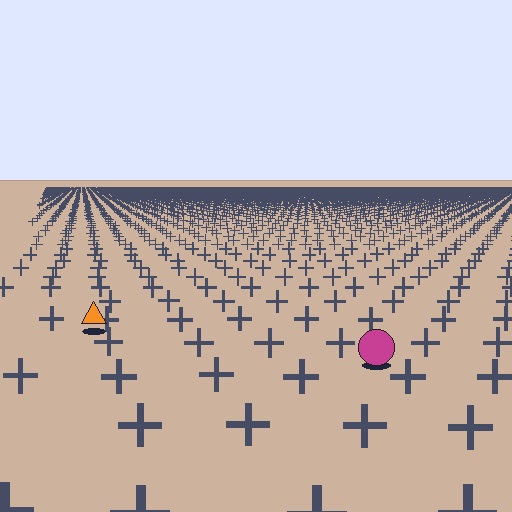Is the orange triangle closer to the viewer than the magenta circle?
No. The magenta circle is closer — you can tell from the texture gradient: the ground texture is coarser near it.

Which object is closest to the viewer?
The magenta circle is closest. The texture marks near it are larger and more spread out.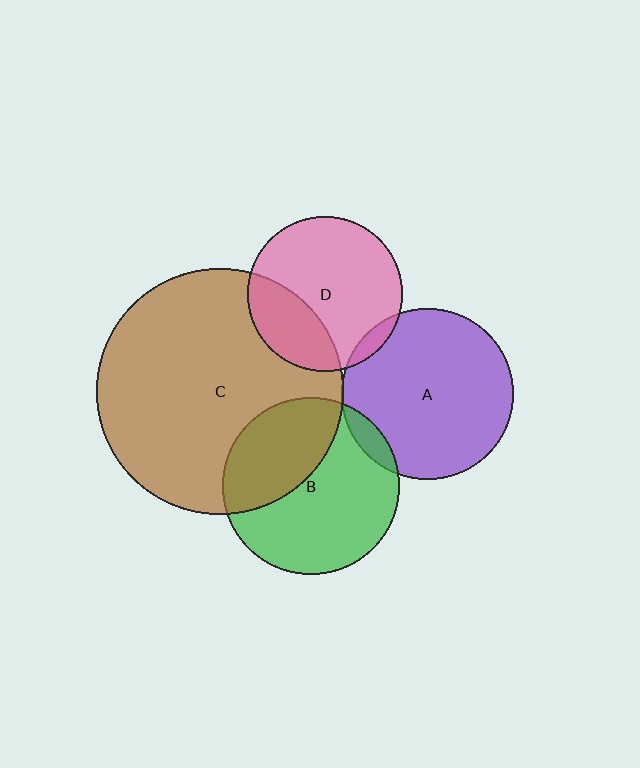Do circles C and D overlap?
Yes.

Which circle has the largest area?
Circle C (brown).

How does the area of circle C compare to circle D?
Approximately 2.5 times.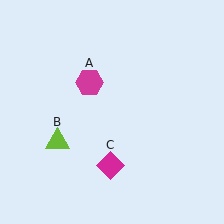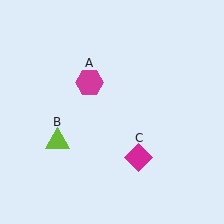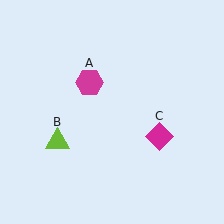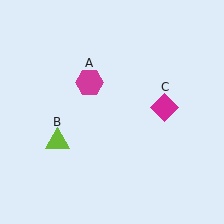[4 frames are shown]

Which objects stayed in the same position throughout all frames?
Magenta hexagon (object A) and lime triangle (object B) remained stationary.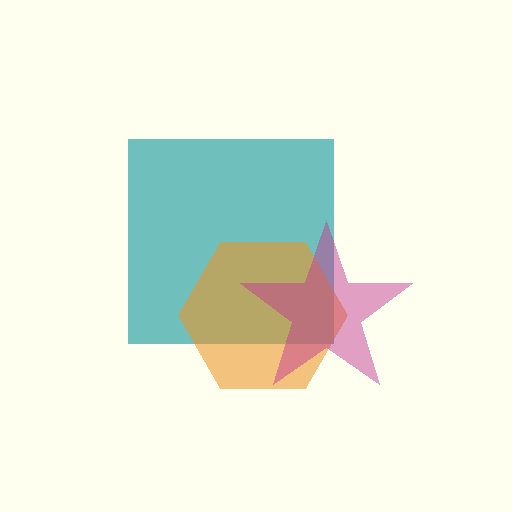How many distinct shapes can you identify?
There are 3 distinct shapes: a teal square, an orange hexagon, a magenta star.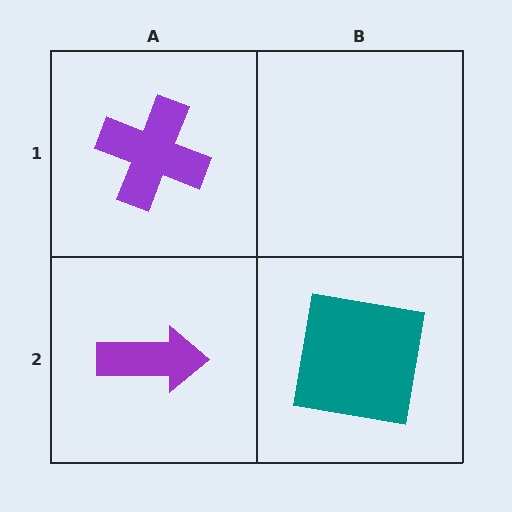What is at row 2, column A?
A purple arrow.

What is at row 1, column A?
A purple cross.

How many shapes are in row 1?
1 shape.